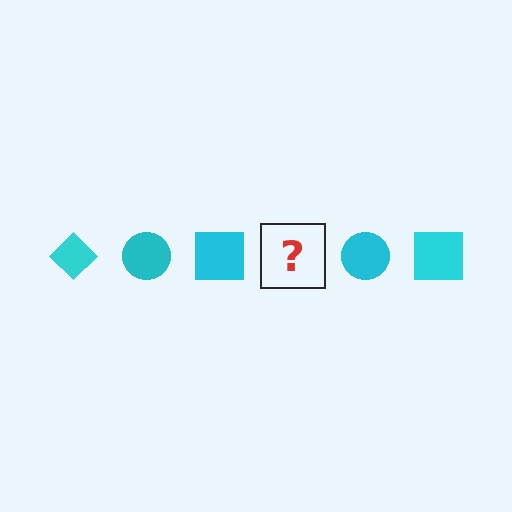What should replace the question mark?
The question mark should be replaced with a cyan diamond.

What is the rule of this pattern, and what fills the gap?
The rule is that the pattern cycles through diamond, circle, square shapes in cyan. The gap should be filled with a cyan diamond.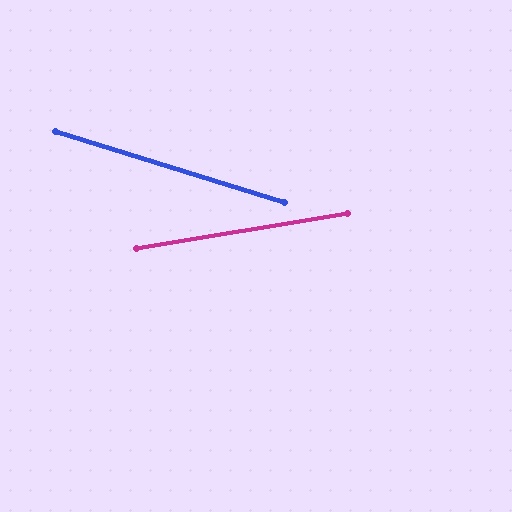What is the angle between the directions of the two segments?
Approximately 26 degrees.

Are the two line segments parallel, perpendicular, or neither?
Neither parallel nor perpendicular — they differ by about 26°.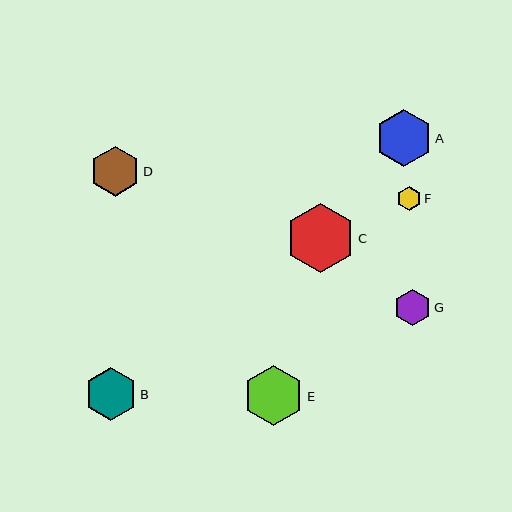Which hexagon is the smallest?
Hexagon F is the smallest with a size of approximately 24 pixels.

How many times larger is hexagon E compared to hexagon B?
Hexagon E is approximately 1.1 times the size of hexagon B.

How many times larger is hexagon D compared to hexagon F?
Hexagon D is approximately 2.1 times the size of hexagon F.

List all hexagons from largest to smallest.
From largest to smallest: C, E, A, B, D, G, F.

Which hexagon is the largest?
Hexagon C is the largest with a size of approximately 69 pixels.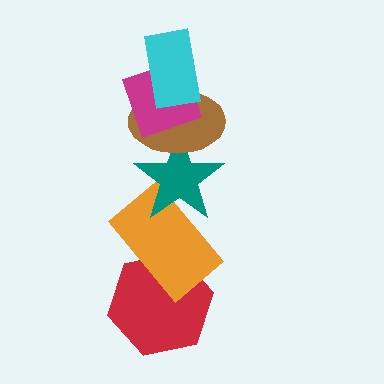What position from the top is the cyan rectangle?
The cyan rectangle is 1st from the top.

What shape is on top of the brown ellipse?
The magenta diamond is on top of the brown ellipse.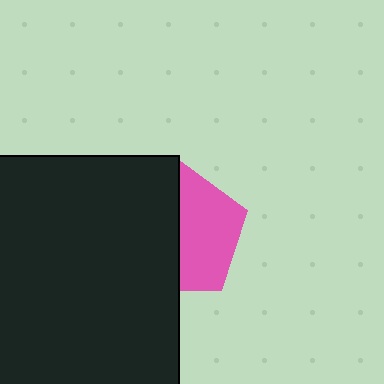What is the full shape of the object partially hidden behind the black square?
The partially hidden object is a pink pentagon.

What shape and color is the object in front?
The object in front is a black square.